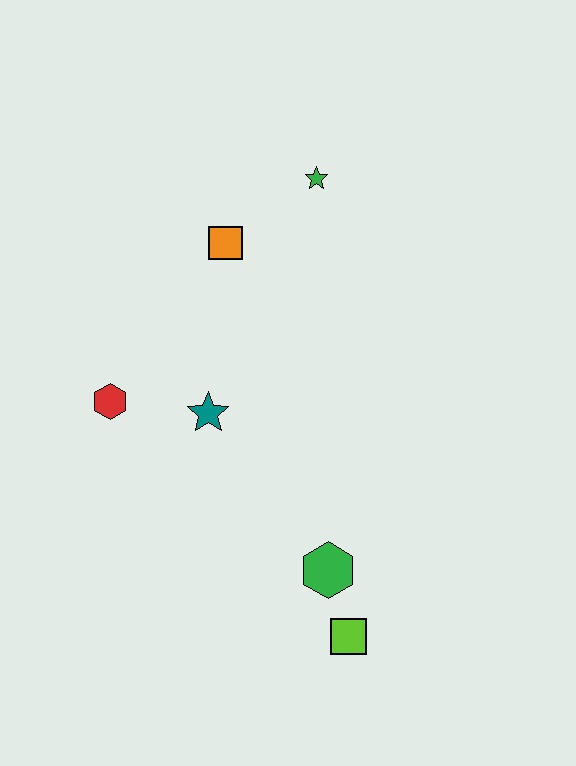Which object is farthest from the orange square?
The lime square is farthest from the orange square.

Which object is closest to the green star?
The orange square is closest to the green star.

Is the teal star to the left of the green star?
Yes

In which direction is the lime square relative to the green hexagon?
The lime square is below the green hexagon.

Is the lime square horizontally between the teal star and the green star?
No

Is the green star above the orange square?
Yes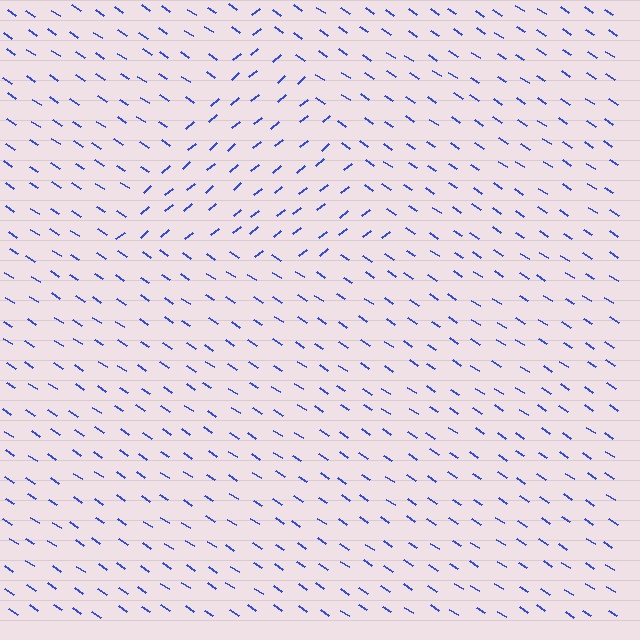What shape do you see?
I see a triangle.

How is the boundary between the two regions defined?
The boundary is defined purely by a change in line orientation (approximately 73 degrees difference). All lines are the same color and thickness.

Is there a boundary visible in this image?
Yes, there is a texture boundary formed by a change in line orientation.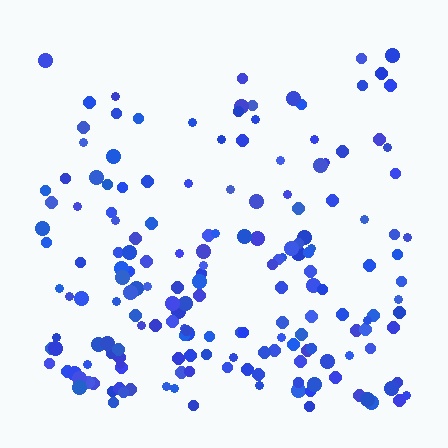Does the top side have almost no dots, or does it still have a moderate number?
Still a moderate number, just noticeably fewer than the bottom.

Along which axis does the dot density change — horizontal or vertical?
Vertical.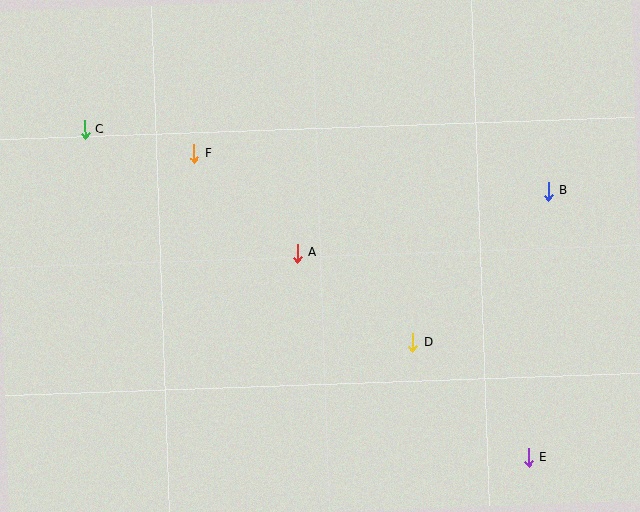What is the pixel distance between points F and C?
The distance between F and C is 112 pixels.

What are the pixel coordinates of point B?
Point B is at (548, 191).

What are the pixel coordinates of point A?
Point A is at (297, 253).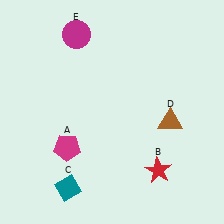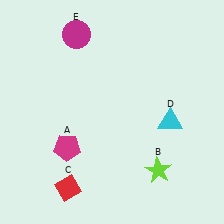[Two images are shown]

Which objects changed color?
B changed from red to lime. C changed from teal to red. D changed from brown to cyan.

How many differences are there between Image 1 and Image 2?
There are 3 differences between the two images.